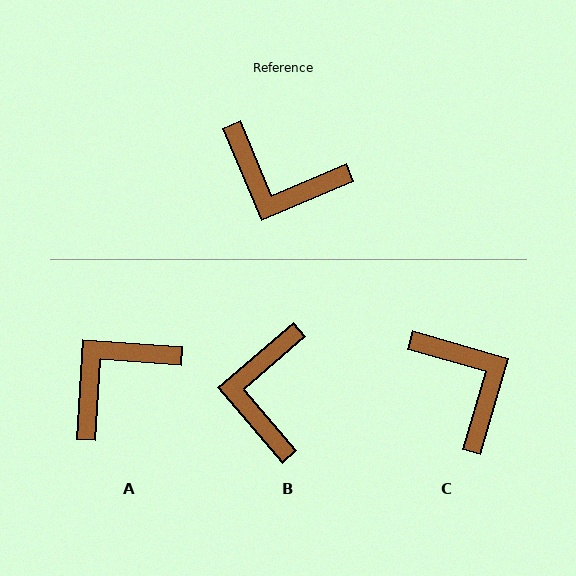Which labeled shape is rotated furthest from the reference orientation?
C, about 141 degrees away.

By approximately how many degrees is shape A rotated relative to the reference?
Approximately 117 degrees clockwise.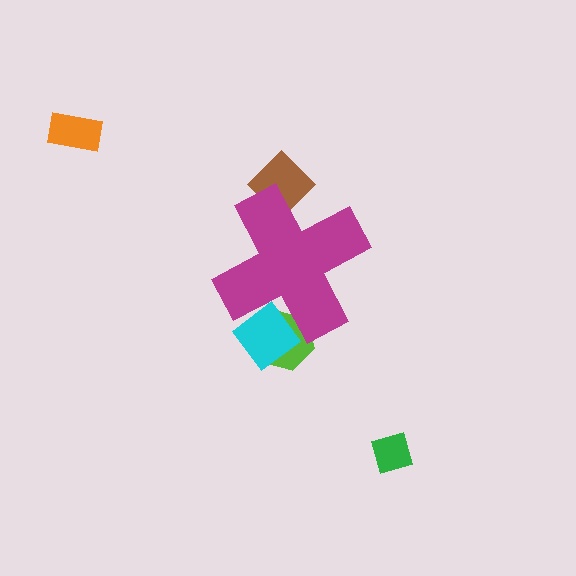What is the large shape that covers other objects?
A magenta cross.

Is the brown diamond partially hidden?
Yes, the brown diamond is partially hidden behind the magenta cross.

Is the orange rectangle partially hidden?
No, the orange rectangle is fully visible.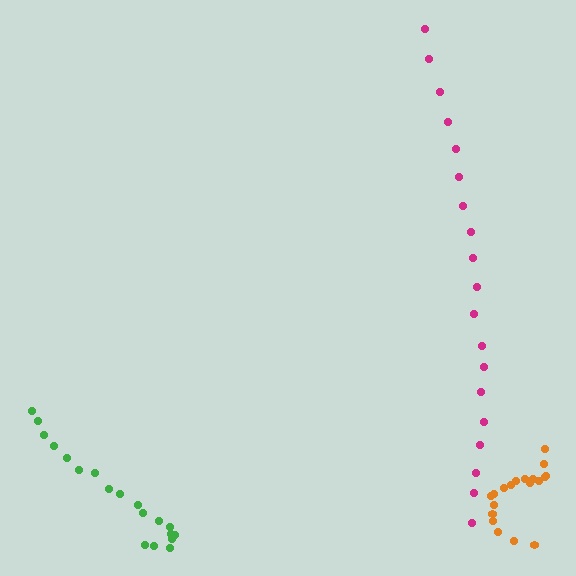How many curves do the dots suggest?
There are 3 distinct paths.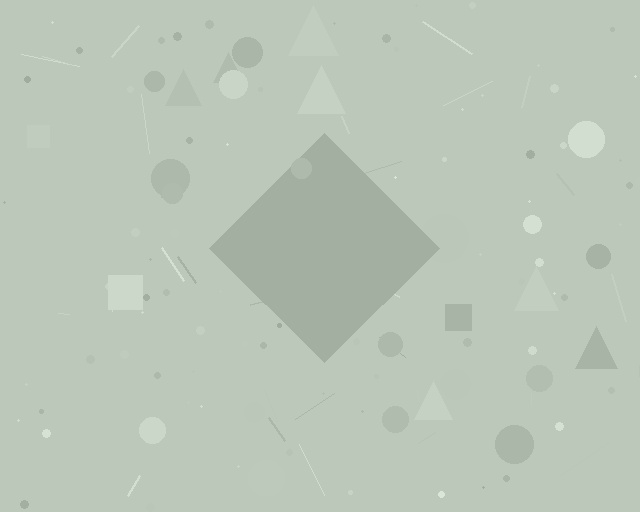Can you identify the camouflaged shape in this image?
The camouflaged shape is a diamond.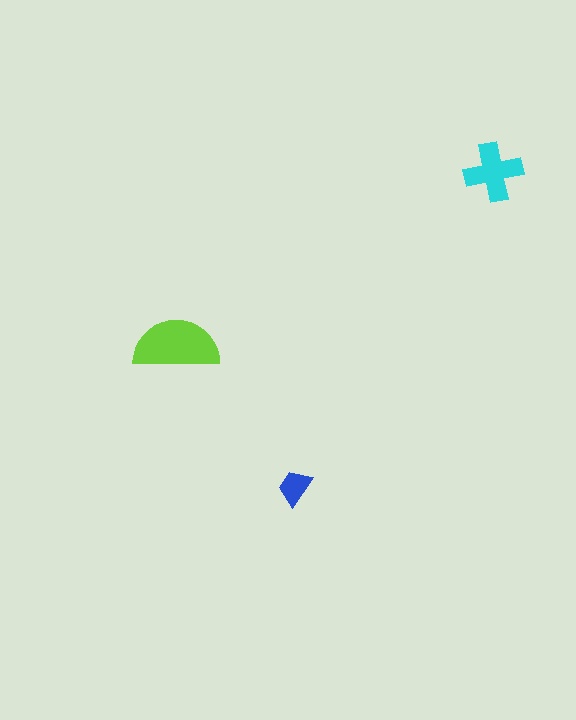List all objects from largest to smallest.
The lime semicircle, the cyan cross, the blue trapezoid.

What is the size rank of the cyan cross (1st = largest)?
2nd.